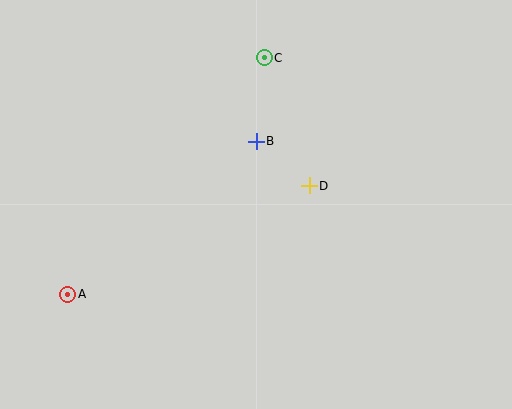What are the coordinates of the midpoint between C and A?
The midpoint between C and A is at (166, 176).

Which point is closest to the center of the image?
Point D at (309, 186) is closest to the center.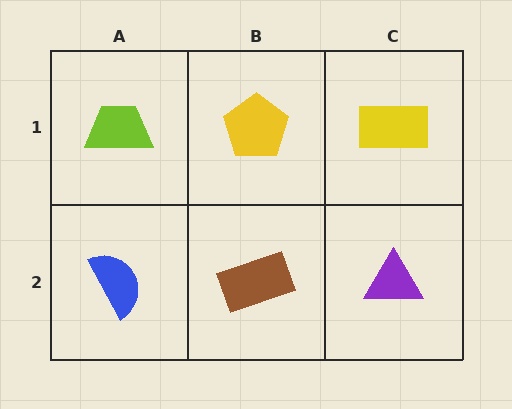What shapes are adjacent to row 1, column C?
A purple triangle (row 2, column C), a yellow pentagon (row 1, column B).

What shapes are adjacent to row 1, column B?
A brown rectangle (row 2, column B), a lime trapezoid (row 1, column A), a yellow rectangle (row 1, column C).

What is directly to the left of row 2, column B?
A blue semicircle.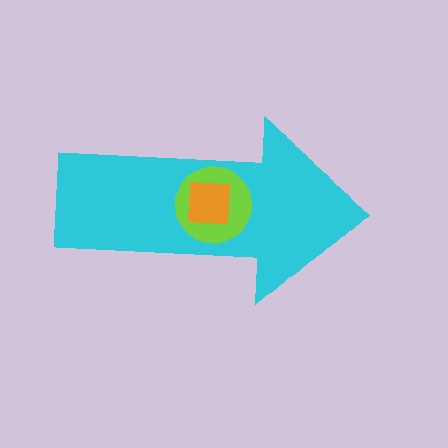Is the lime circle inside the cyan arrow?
Yes.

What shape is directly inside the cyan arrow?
The lime circle.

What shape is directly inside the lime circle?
The orange square.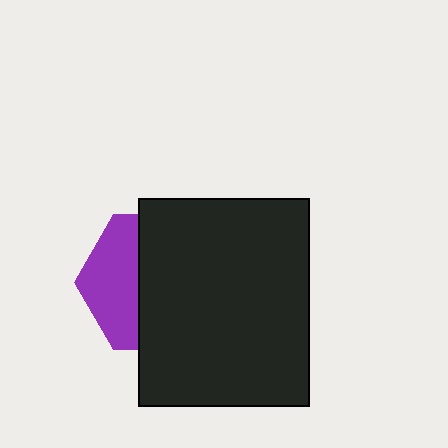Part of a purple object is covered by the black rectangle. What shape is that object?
It is a hexagon.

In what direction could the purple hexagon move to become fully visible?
The purple hexagon could move left. That would shift it out from behind the black rectangle entirely.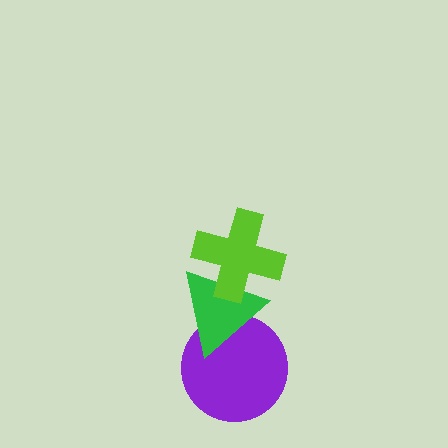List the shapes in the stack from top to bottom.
From top to bottom: the lime cross, the green triangle, the purple circle.